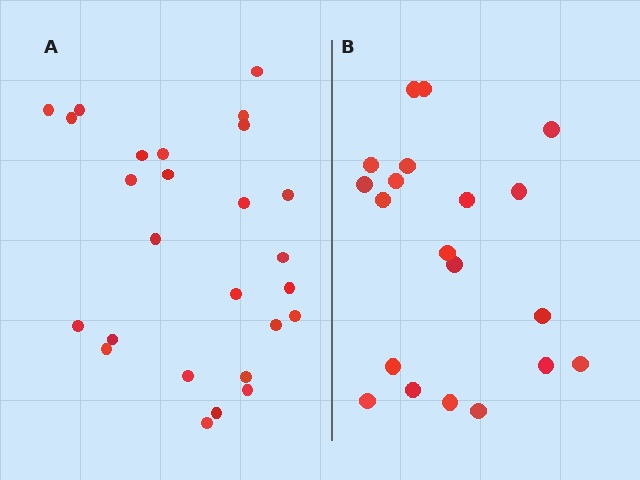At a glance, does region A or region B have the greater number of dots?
Region A (the left region) has more dots.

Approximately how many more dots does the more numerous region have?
Region A has about 6 more dots than region B.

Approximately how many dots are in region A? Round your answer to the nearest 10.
About 30 dots. (The exact count is 26, which rounds to 30.)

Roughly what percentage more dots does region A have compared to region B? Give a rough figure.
About 30% more.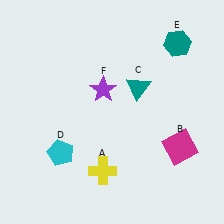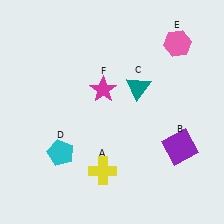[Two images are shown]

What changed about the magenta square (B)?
In Image 1, B is magenta. In Image 2, it changed to purple.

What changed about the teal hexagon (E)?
In Image 1, E is teal. In Image 2, it changed to pink.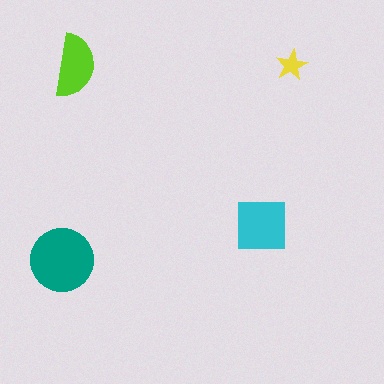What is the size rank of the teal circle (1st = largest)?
1st.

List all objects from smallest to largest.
The yellow star, the lime semicircle, the cyan square, the teal circle.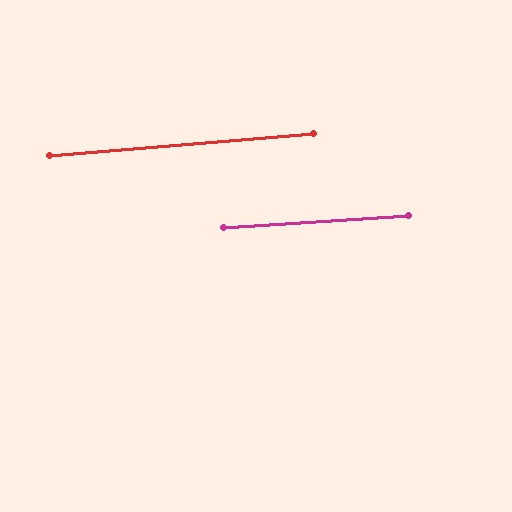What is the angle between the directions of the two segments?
Approximately 1 degree.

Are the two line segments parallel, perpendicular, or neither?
Parallel — their directions differ by only 1.2°.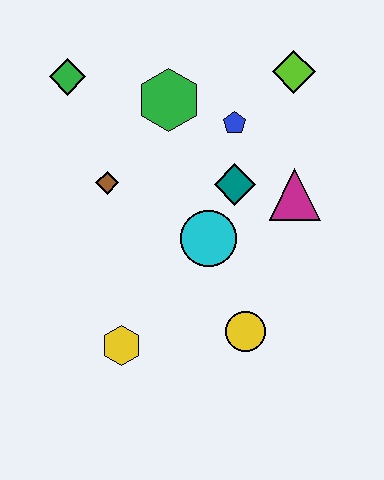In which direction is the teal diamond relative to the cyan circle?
The teal diamond is above the cyan circle.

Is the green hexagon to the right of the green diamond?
Yes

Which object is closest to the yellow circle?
The cyan circle is closest to the yellow circle.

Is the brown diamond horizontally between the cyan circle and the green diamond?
Yes